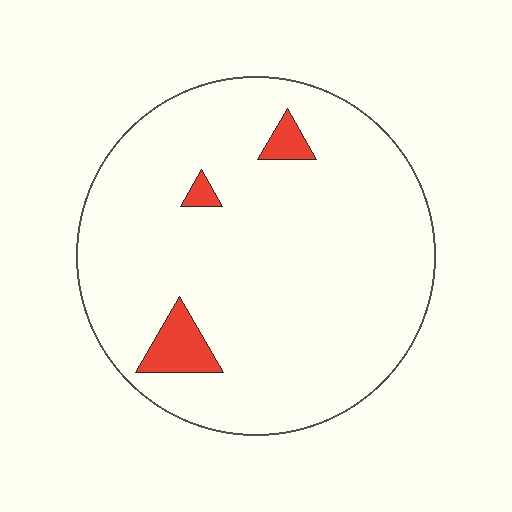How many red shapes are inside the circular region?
3.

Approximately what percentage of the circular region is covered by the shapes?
Approximately 5%.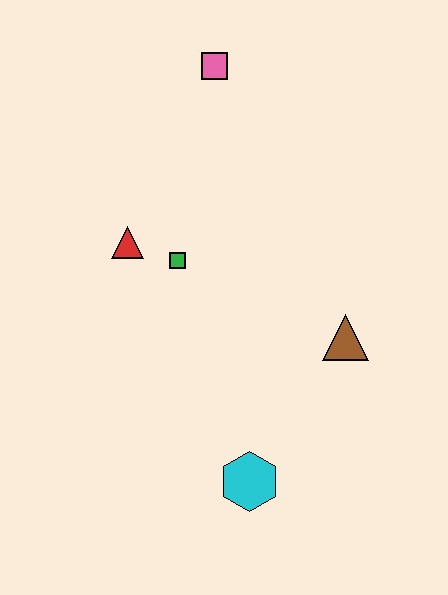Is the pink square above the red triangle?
Yes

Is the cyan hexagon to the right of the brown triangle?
No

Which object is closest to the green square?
The red triangle is closest to the green square.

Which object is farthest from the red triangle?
The cyan hexagon is farthest from the red triangle.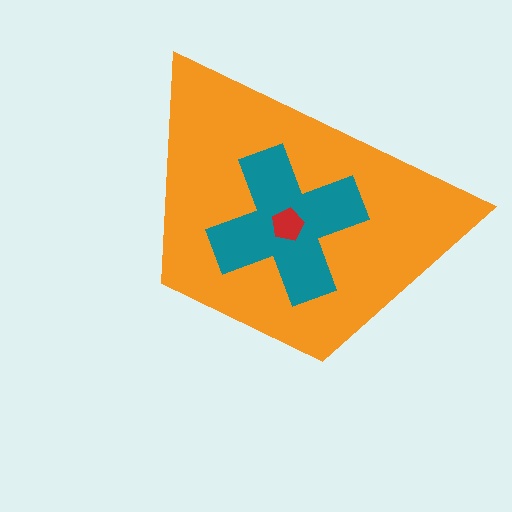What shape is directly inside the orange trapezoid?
The teal cross.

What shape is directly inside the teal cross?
The red pentagon.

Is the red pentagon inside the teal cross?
Yes.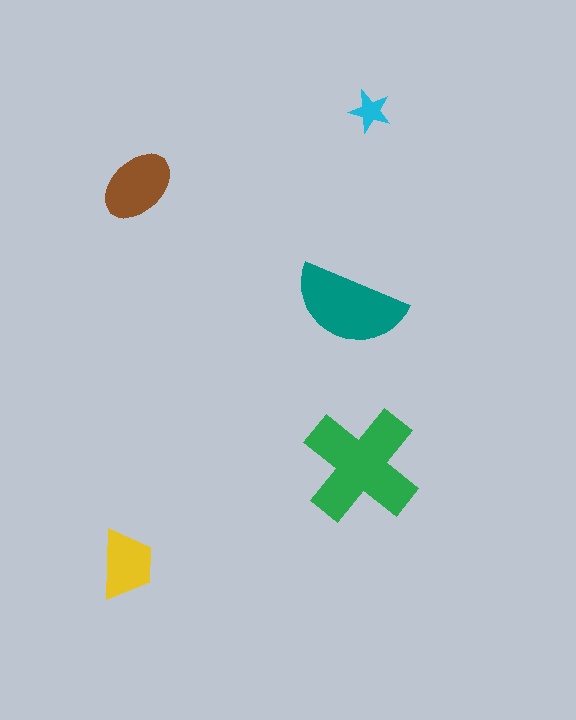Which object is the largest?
The green cross.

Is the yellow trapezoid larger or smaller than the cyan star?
Larger.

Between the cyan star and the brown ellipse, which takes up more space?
The brown ellipse.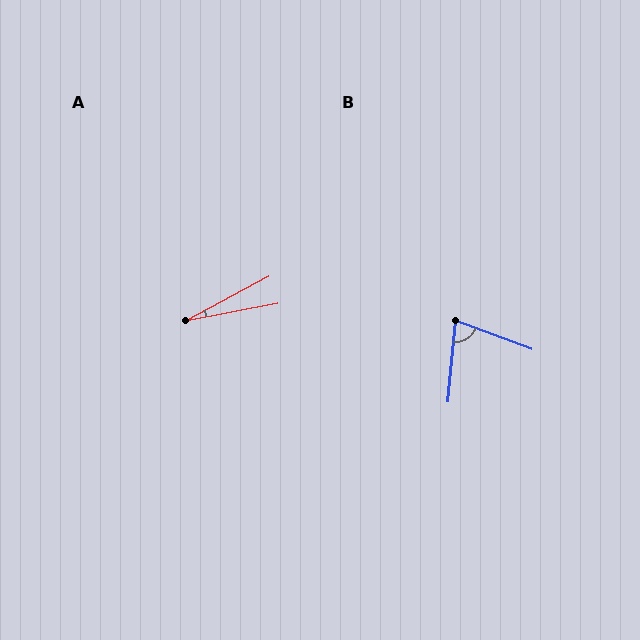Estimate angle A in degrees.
Approximately 17 degrees.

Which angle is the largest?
B, at approximately 75 degrees.